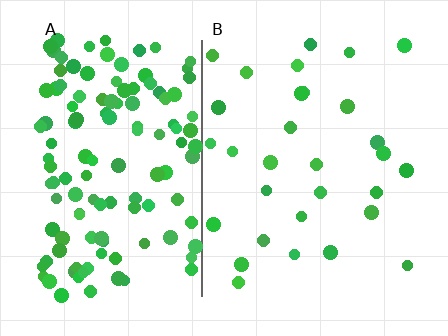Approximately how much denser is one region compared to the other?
Approximately 4.3× — region A over region B.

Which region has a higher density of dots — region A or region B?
A (the left).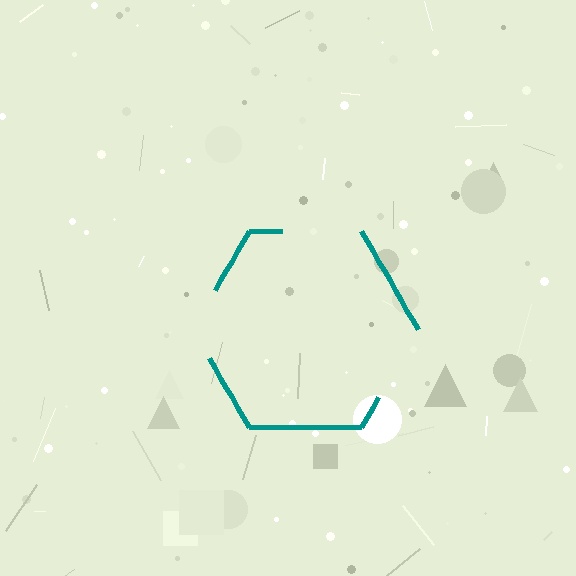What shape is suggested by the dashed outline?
The dashed outline suggests a hexagon.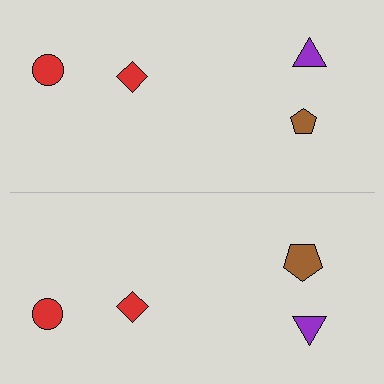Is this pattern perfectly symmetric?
No, the pattern is not perfectly symmetric. The brown pentagon on the bottom side has a different size than its mirror counterpart.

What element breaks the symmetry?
The brown pentagon on the bottom side has a different size than its mirror counterpart.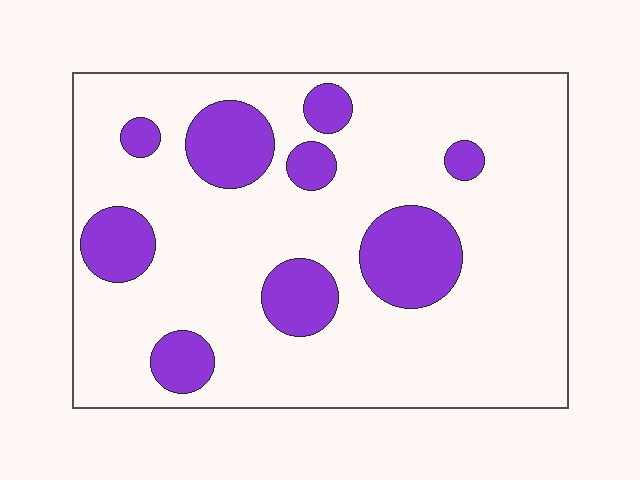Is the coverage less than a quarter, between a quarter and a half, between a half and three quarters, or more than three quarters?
Less than a quarter.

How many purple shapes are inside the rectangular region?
9.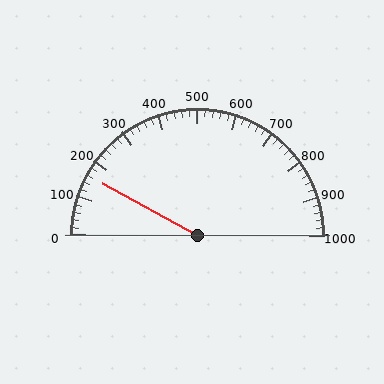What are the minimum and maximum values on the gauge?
The gauge ranges from 0 to 1000.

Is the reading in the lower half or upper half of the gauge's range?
The reading is in the lower half of the range (0 to 1000).